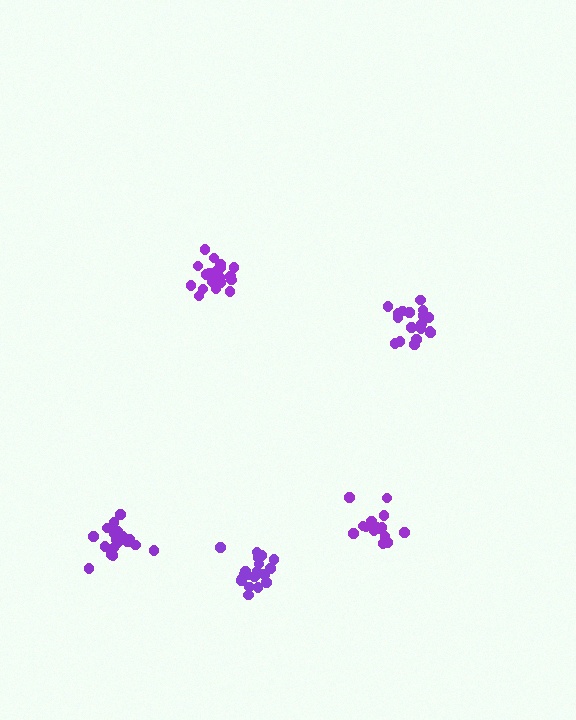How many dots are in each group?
Group 1: 19 dots, Group 2: 15 dots, Group 3: 21 dots, Group 4: 19 dots, Group 5: 20 dots (94 total).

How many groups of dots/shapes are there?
There are 5 groups.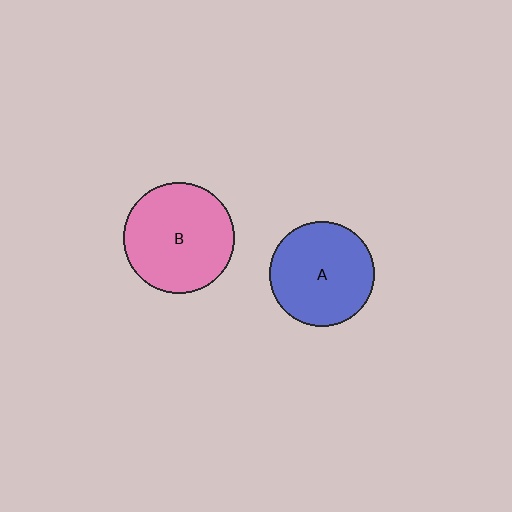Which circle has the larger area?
Circle B (pink).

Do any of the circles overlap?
No, none of the circles overlap.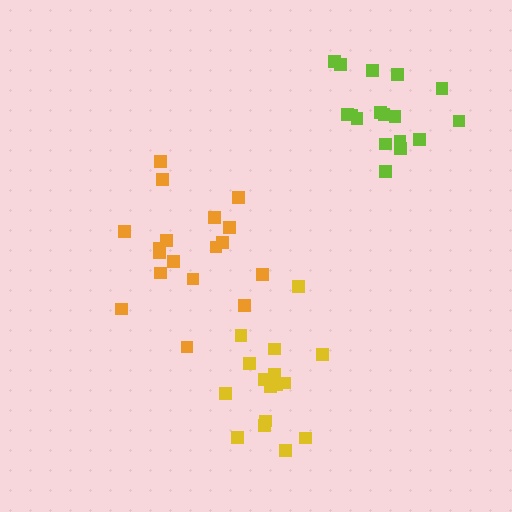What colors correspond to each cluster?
The clusters are colored: orange, yellow, lime.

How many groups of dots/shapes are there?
There are 3 groups.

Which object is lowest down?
The yellow cluster is bottommost.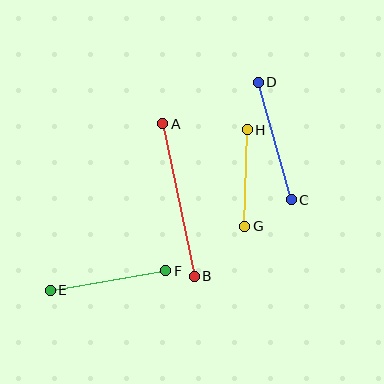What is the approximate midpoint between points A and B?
The midpoint is at approximately (179, 200) pixels.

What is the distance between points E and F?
The distance is approximately 117 pixels.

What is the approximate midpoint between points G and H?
The midpoint is at approximately (246, 178) pixels.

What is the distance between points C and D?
The distance is approximately 122 pixels.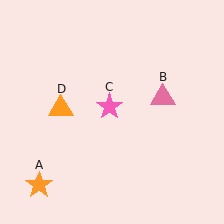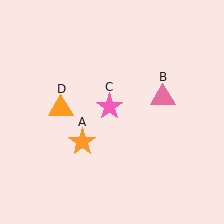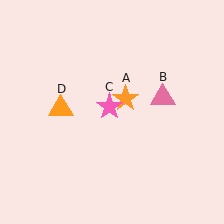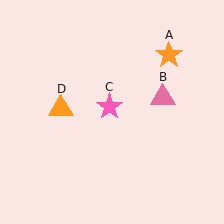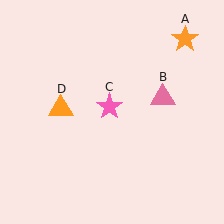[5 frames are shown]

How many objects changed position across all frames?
1 object changed position: orange star (object A).